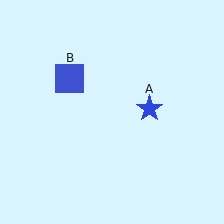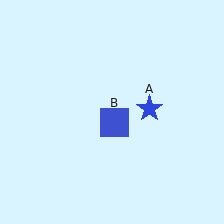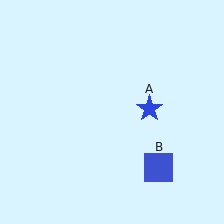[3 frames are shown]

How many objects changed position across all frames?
1 object changed position: blue square (object B).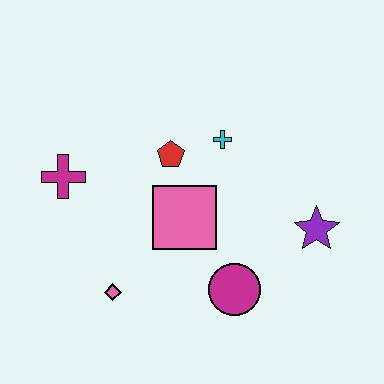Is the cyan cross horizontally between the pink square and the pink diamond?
No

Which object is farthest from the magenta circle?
The magenta cross is farthest from the magenta circle.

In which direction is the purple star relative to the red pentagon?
The purple star is to the right of the red pentagon.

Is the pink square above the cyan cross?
No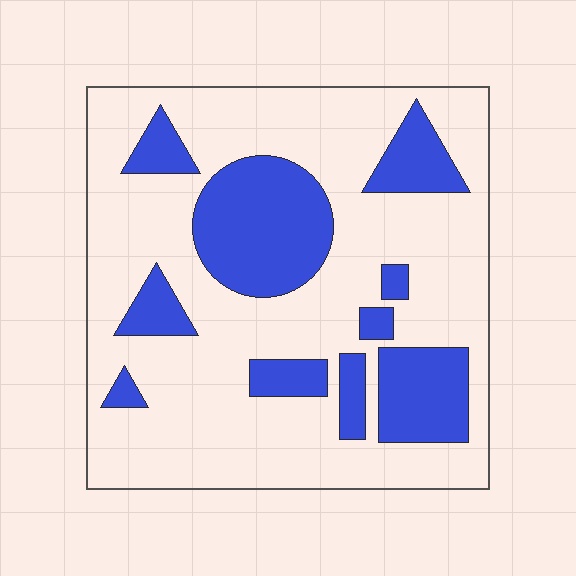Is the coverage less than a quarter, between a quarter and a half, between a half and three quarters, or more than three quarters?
Between a quarter and a half.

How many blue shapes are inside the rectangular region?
10.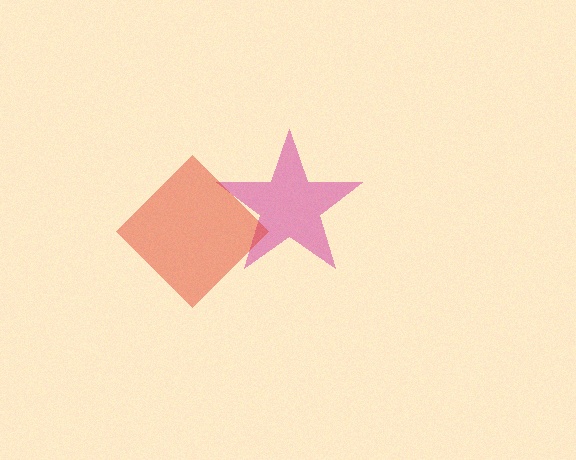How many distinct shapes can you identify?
There are 2 distinct shapes: a magenta star, a red diamond.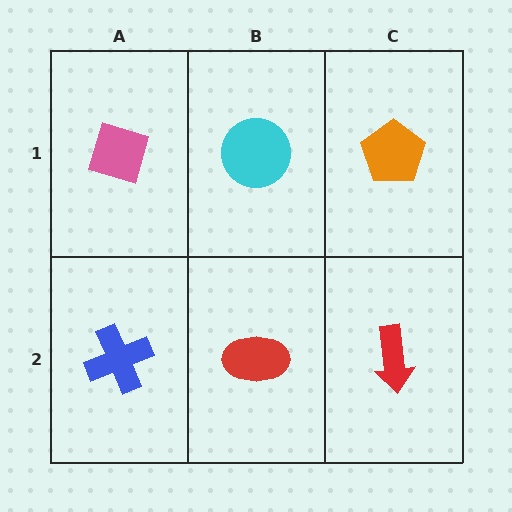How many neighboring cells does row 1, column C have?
2.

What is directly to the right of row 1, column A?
A cyan circle.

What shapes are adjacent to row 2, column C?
An orange pentagon (row 1, column C), a red ellipse (row 2, column B).